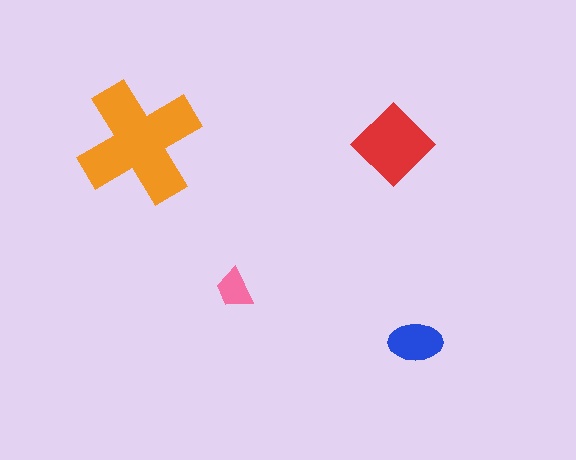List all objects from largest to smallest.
The orange cross, the red diamond, the blue ellipse, the pink trapezoid.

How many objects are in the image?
There are 4 objects in the image.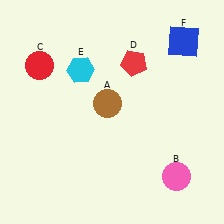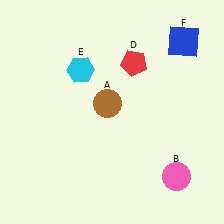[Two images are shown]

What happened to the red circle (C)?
The red circle (C) was removed in Image 2. It was in the top-left area of Image 1.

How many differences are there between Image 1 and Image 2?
There is 1 difference between the two images.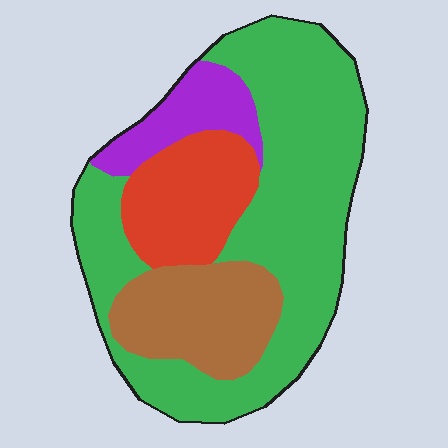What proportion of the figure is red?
Red takes up about one sixth (1/6) of the figure.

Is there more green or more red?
Green.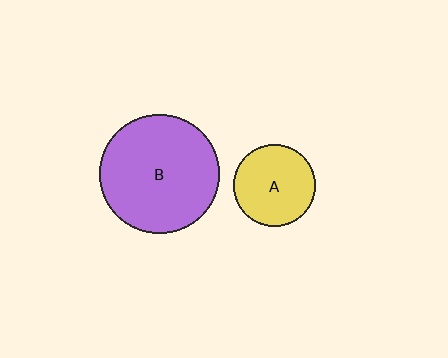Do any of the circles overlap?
No, none of the circles overlap.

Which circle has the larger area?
Circle B (purple).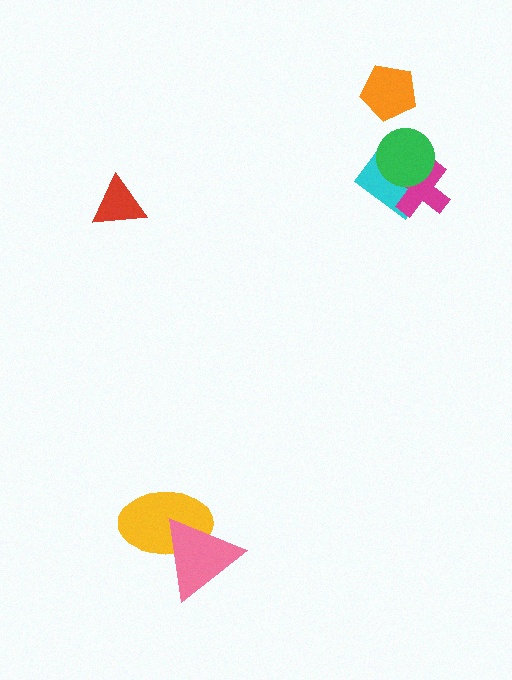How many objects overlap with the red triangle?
0 objects overlap with the red triangle.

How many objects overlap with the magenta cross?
2 objects overlap with the magenta cross.